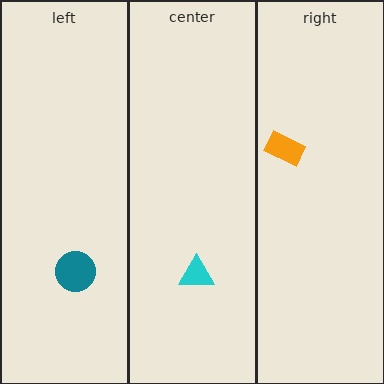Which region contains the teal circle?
The left region.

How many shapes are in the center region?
1.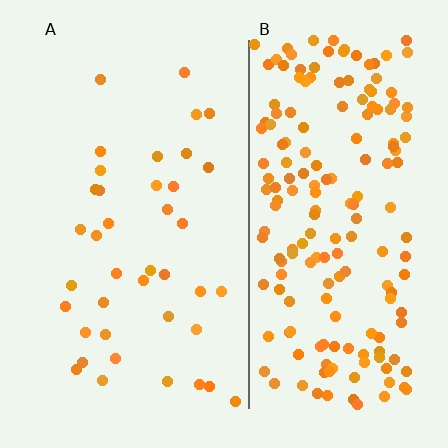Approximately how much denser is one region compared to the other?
Approximately 4.8× — region B over region A.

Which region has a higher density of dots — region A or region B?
B (the right).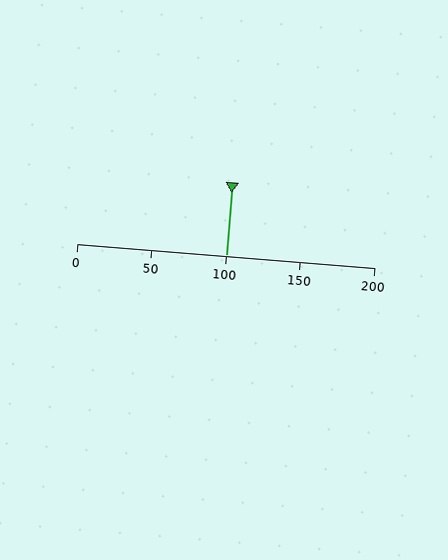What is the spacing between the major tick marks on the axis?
The major ticks are spaced 50 apart.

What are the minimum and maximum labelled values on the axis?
The axis runs from 0 to 200.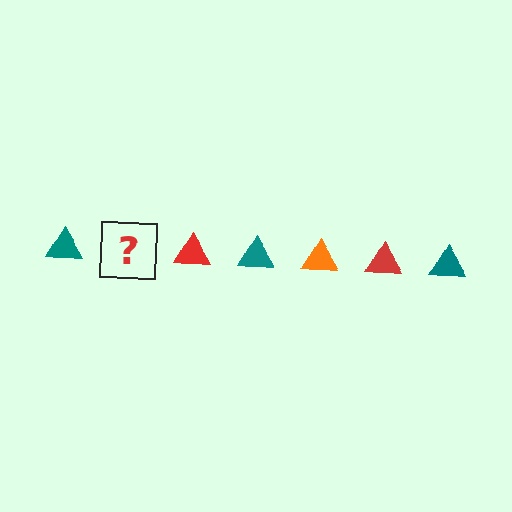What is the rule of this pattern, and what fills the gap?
The rule is that the pattern cycles through teal, orange, red triangles. The gap should be filled with an orange triangle.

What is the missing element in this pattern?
The missing element is an orange triangle.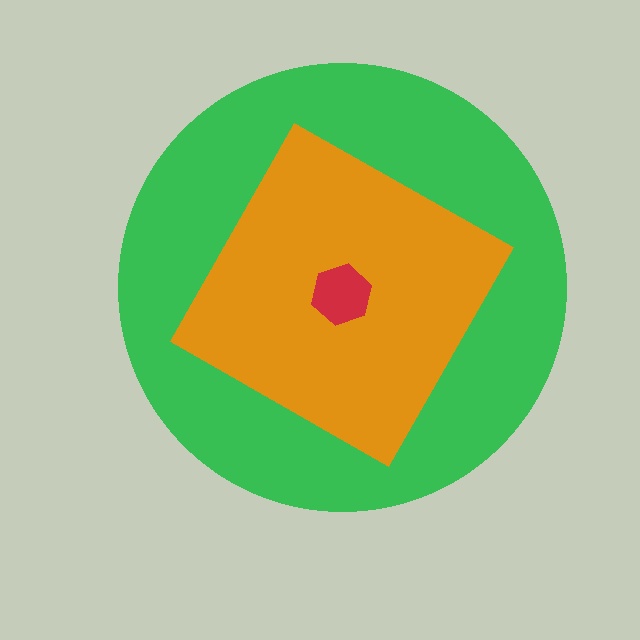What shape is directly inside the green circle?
The orange square.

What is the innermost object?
The red hexagon.